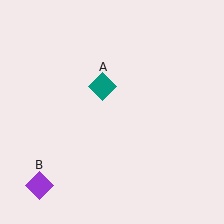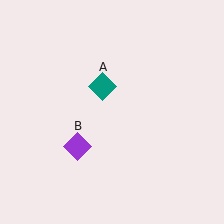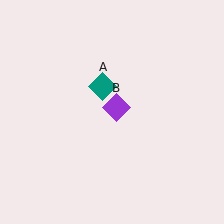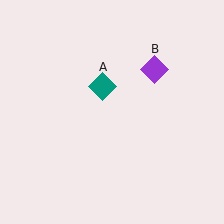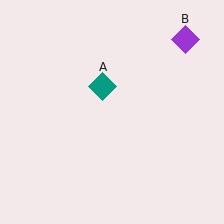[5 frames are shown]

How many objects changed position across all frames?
1 object changed position: purple diamond (object B).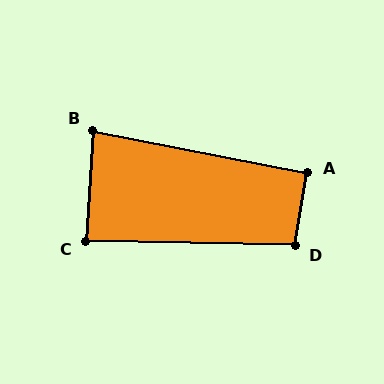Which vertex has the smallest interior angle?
B, at approximately 82 degrees.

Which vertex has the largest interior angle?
D, at approximately 98 degrees.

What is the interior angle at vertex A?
Approximately 92 degrees (approximately right).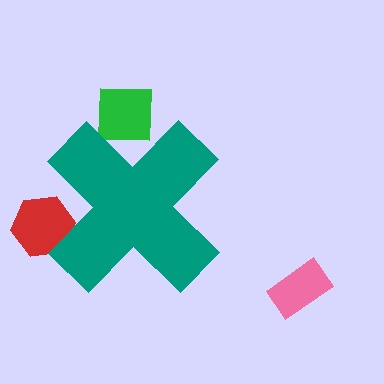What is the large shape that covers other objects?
A teal cross.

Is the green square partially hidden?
Yes, the green square is partially hidden behind the teal cross.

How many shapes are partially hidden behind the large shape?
2 shapes are partially hidden.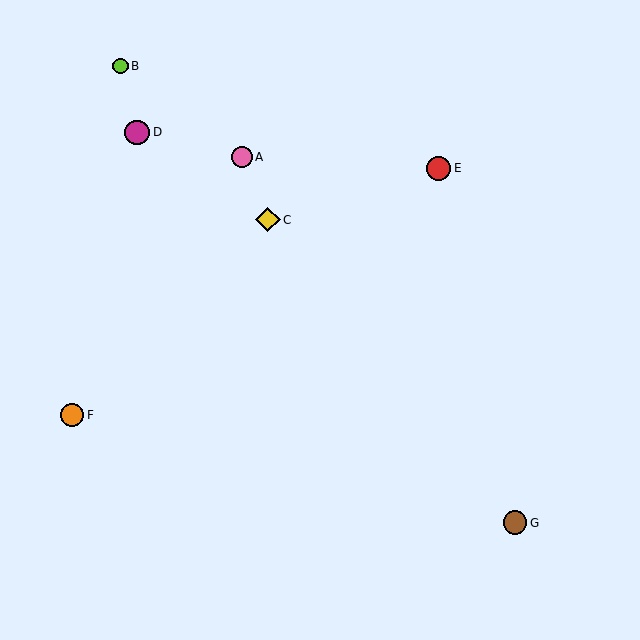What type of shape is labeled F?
Shape F is an orange circle.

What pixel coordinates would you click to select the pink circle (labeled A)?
Click at (242, 157) to select the pink circle A.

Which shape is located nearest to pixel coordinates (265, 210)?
The yellow diamond (labeled C) at (268, 220) is nearest to that location.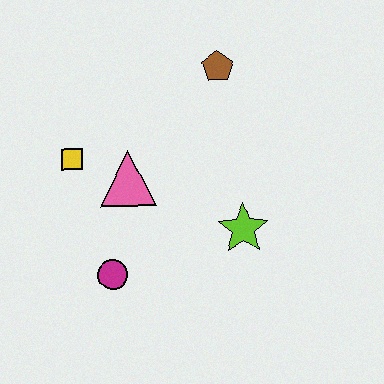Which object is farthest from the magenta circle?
The brown pentagon is farthest from the magenta circle.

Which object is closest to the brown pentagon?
The pink triangle is closest to the brown pentagon.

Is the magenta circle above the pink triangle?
No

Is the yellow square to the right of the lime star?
No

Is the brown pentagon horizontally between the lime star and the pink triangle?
Yes